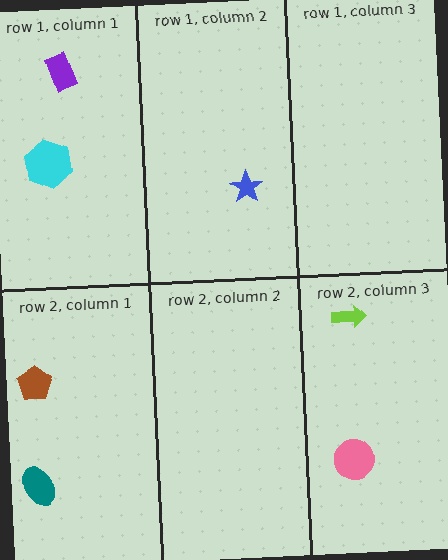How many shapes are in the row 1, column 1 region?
2.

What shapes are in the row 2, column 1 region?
The teal ellipse, the brown pentagon.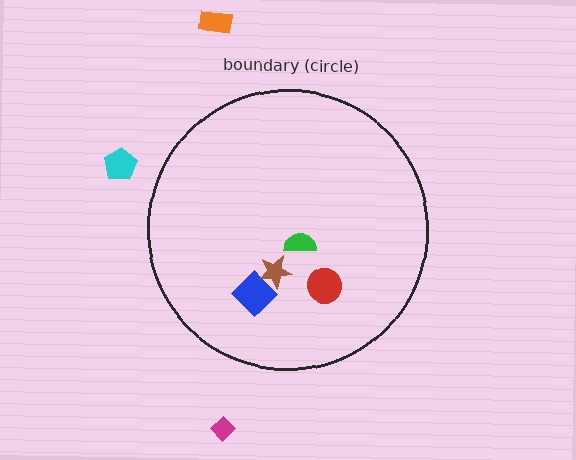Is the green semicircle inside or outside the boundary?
Inside.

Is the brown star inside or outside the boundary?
Inside.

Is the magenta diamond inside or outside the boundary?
Outside.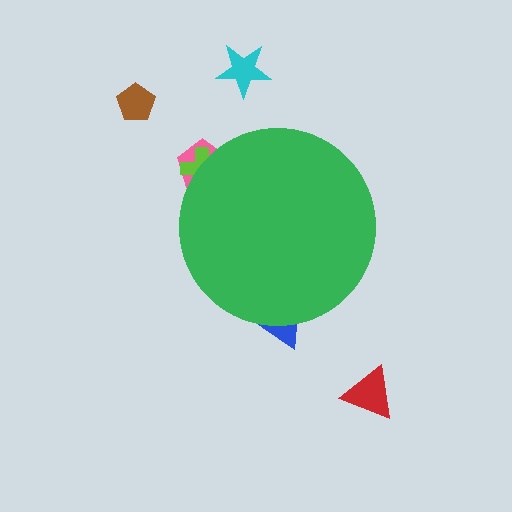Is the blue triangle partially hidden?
Yes, the blue triangle is partially hidden behind the green circle.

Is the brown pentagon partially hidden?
No, the brown pentagon is fully visible.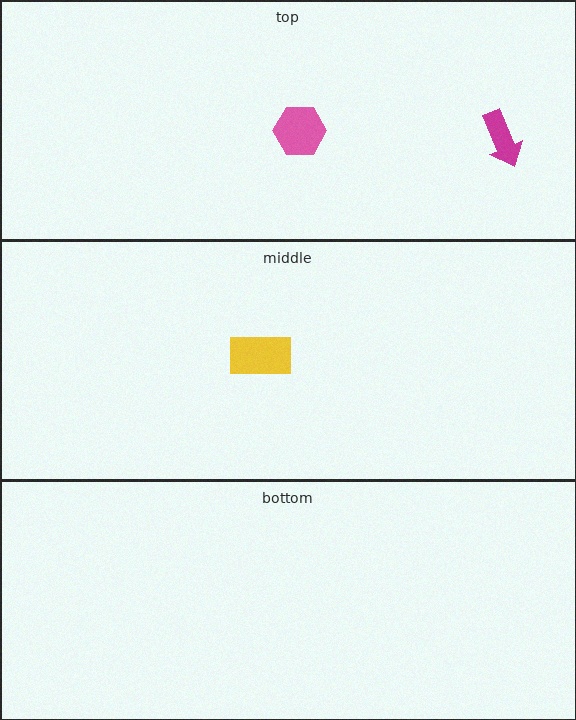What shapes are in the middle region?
The yellow rectangle.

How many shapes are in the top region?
2.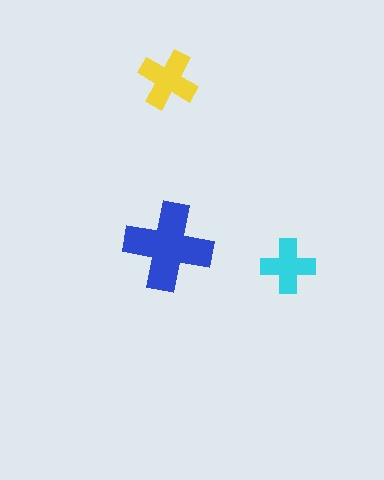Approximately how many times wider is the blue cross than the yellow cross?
About 1.5 times wider.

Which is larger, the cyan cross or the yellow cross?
The yellow one.